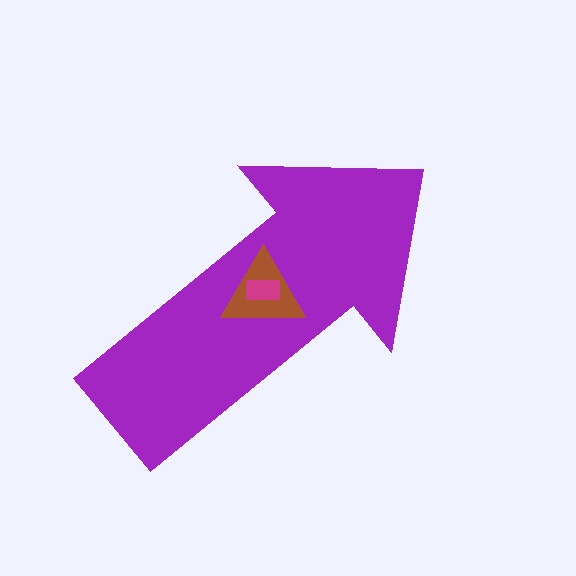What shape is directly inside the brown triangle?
The magenta rectangle.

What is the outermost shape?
The purple arrow.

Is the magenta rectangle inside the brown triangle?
Yes.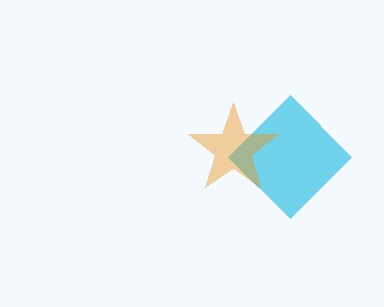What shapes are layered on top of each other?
The layered shapes are: a cyan diamond, an orange star.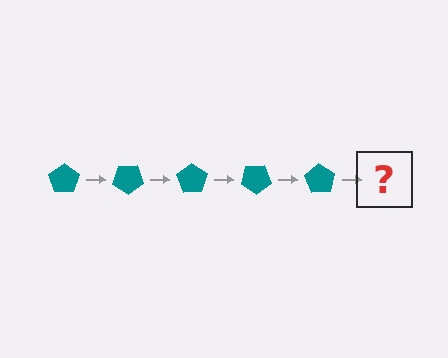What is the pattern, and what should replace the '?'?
The pattern is that the pentagon rotates 35 degrees each step. The '?' should be a teal pentagon rotated 175 degrees.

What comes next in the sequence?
The next element should be a teal pentagon rotated 175 degrees.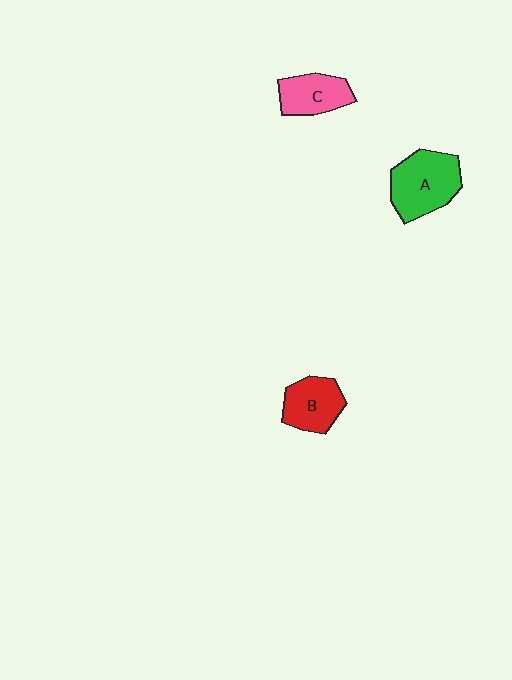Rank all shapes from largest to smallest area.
From largest to smallest: A (green), B (red), C (pink).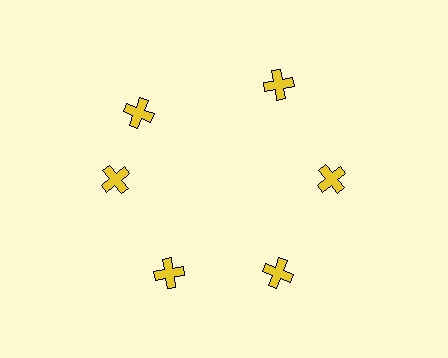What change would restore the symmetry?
The symmetry would be restored by rotating it back into even spacing with its neighbors so that all 6 crosses sit at equal angles and equal distance from the center.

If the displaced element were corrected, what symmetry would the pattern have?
It would have 6-fold rotational symmetry — the pattern would map onto itself every 60 degrees.